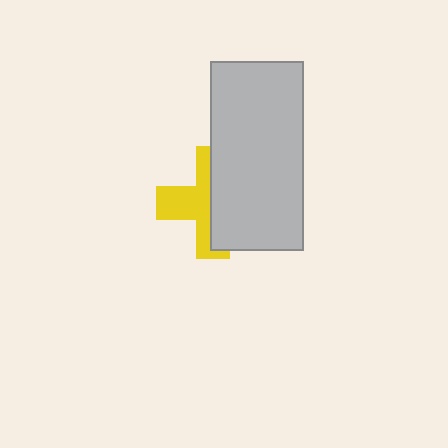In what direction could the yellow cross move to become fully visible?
The yellow cross could move left. That would shift it out from behind the light gray rectangle entirely.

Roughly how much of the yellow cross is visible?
About half of it is visible (roughly 47%).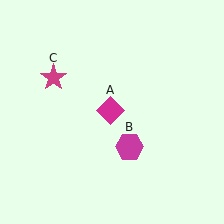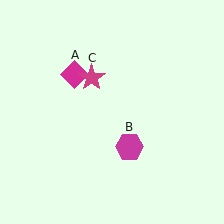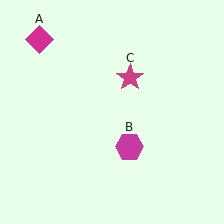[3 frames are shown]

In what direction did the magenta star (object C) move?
The magenta star (object C) moved right.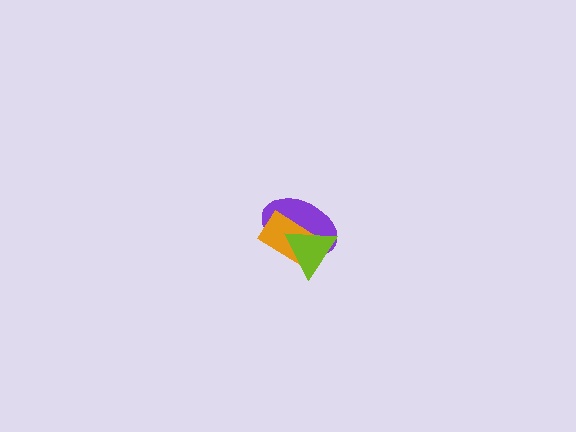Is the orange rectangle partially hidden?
Yes, it is partially covered by another shape.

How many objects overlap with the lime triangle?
2 objects overlap with the lime triangle.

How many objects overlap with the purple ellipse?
2 objects overlap with the purple ellipse.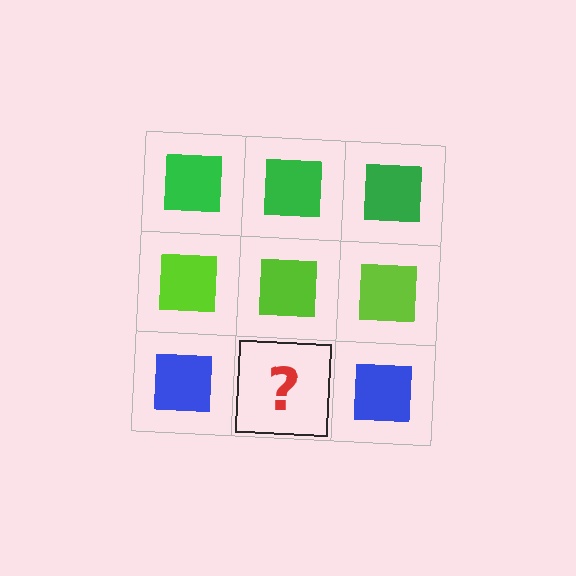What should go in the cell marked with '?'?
The missing cell should contain a blue square.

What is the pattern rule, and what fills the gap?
The rule is that each row has a consistent color. The gap should be filled with a blue square.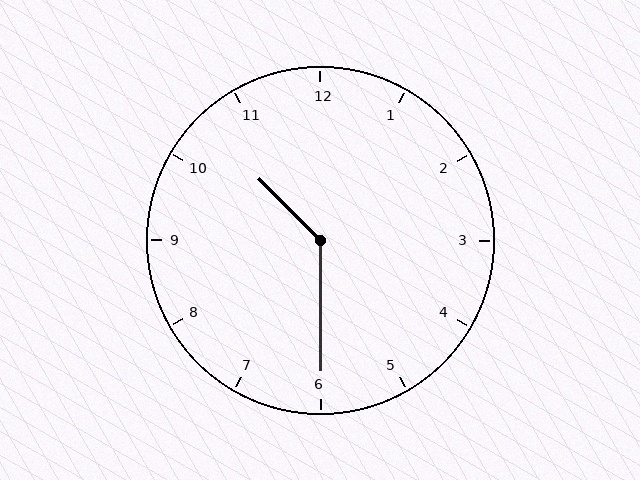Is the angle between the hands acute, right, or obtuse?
It is obtuse.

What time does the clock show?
10:30.